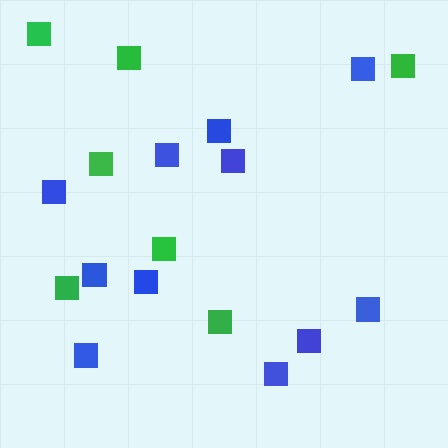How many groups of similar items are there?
There are 2 groups: one group of blue squares (11) and one group of green squares (7).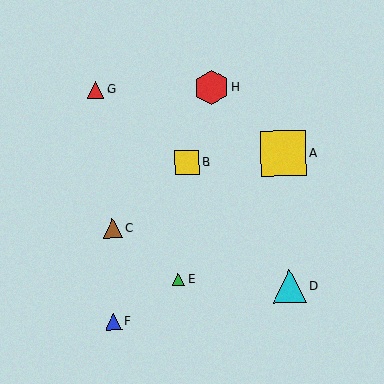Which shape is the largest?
The yellow square (labeled A) is the largest.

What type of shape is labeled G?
Shape G is a red triangle.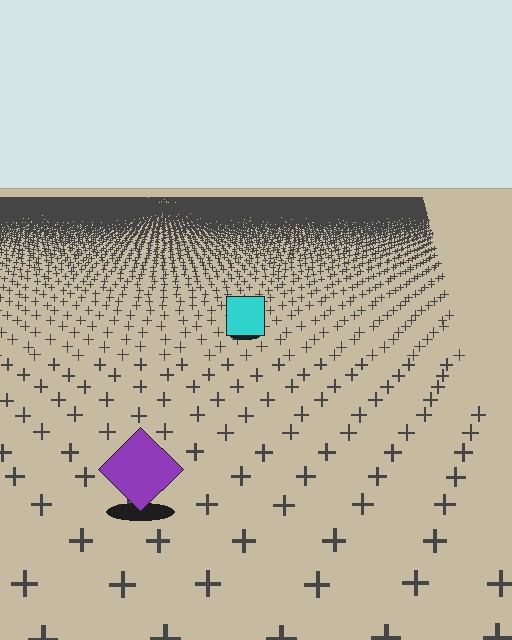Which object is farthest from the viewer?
The cyan square is farthest from the viewer. It appears smaller and the ground texture around it is denser.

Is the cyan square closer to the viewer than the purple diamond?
No. The purple diamond is closer — you can tell from the texture gradient: the ground texture is coarser near it.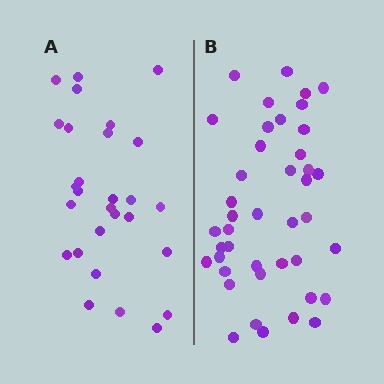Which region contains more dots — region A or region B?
Region B (the right region) has more dots.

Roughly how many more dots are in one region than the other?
Region B has approximately 15 more dots than region A.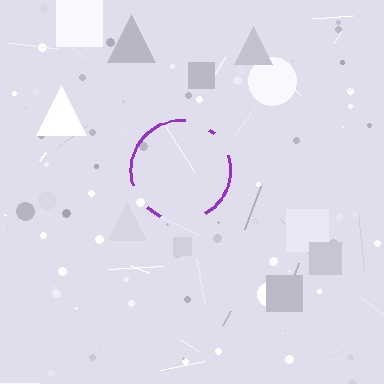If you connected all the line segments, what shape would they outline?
They would outline a circle.